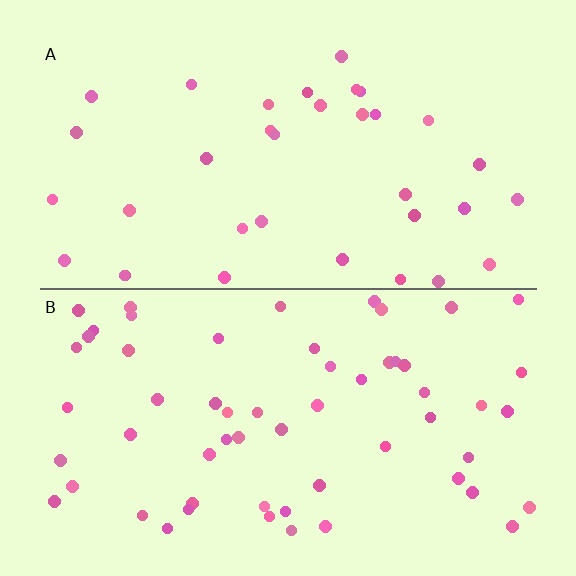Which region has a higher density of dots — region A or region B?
B (the bottom).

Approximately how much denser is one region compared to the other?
Approximately 1.7× — region B over region A.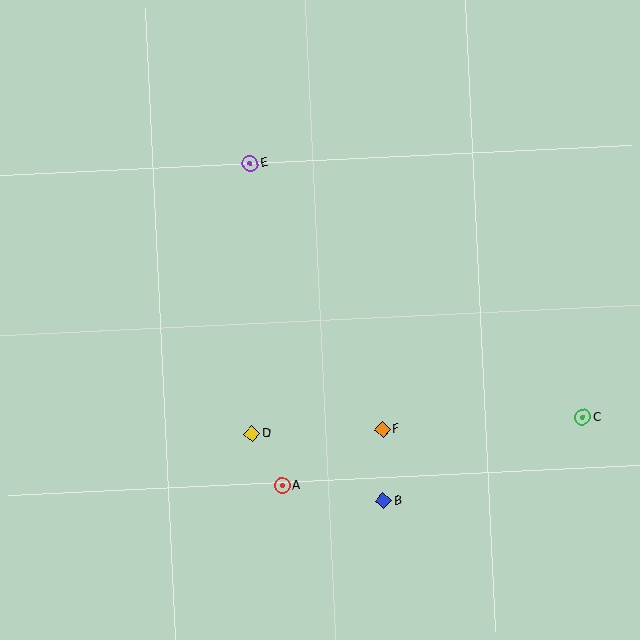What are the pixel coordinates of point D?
Point D is at (252, 433).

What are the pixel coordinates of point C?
Point C is at (583, 418).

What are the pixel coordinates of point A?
Point A is at (282, 486).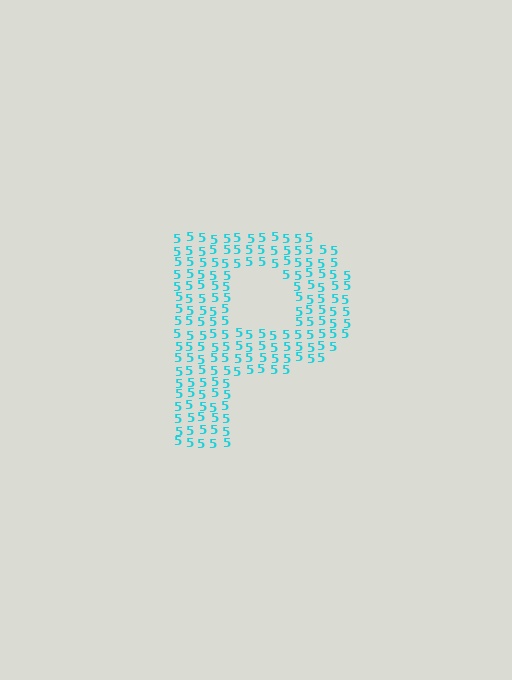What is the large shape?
The large shape is the letter P.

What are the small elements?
The small elements are digit 5's.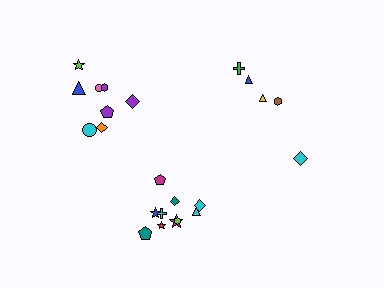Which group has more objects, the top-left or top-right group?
The top-left group.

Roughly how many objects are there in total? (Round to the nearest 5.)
Roughly 25 objects in total.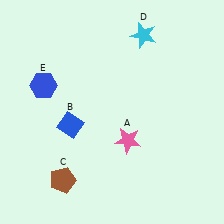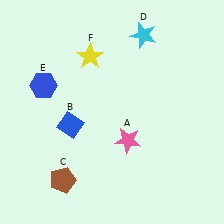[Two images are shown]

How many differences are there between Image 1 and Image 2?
There is 1 difference between the two images.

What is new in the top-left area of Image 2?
A yellow star (F) was added in the top-left area of Image 2.